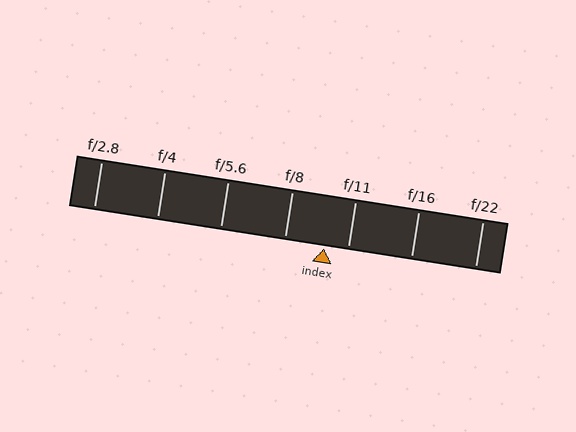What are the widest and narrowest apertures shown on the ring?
The widest aperture shown is f/2.8 and the narrowest is f/22.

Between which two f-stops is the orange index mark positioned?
The index mark is between f/8 and f/11.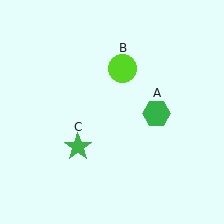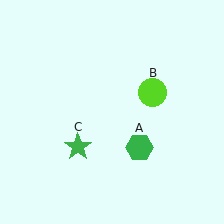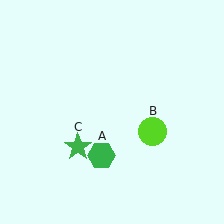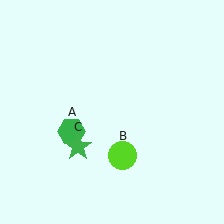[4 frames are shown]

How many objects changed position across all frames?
2 objects changed position: green hexagon (object A), lime circle (object B).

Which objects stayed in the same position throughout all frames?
Green star (object C) remained stationary.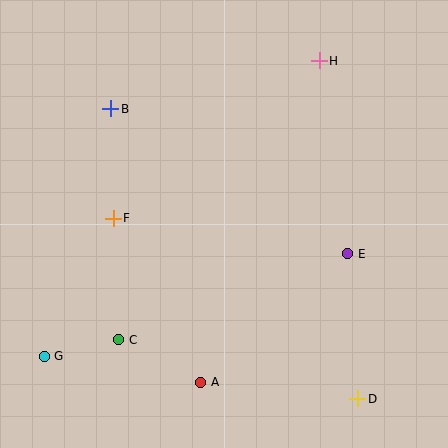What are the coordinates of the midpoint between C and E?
The midpoint between C and E is at (233, 297).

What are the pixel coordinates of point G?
Point G is at (44, 356).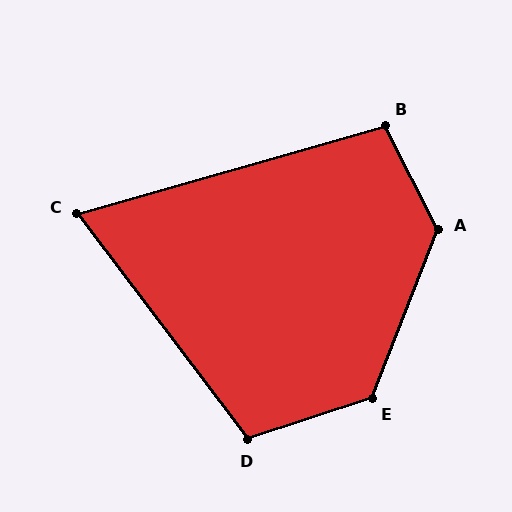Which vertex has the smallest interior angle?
C, at approximately 69 degrees.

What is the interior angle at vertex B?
Approximately 101 degrees (obtuse).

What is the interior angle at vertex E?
Approximately 129 degrees (obtuse).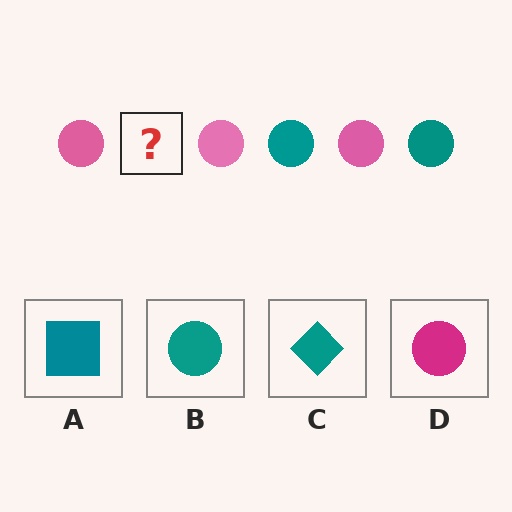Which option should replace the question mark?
Option B.